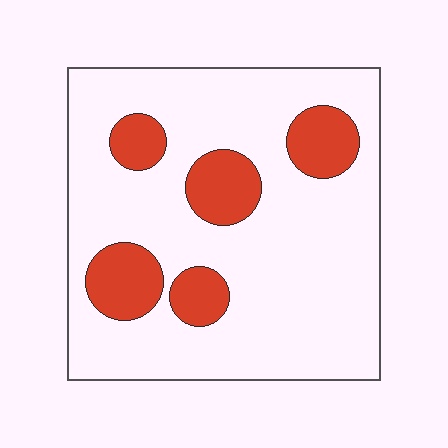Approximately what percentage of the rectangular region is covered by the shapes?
Approximately 20%.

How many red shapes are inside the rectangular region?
5.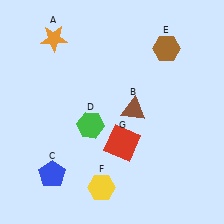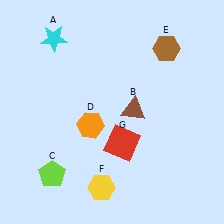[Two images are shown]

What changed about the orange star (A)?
In Image 1, A is orange. In Image 2, it changed to cyan.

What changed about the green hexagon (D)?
In Image 1, D is green. In Image 2, it changed to orange.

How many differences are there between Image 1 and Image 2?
There are 3 differences between the two images.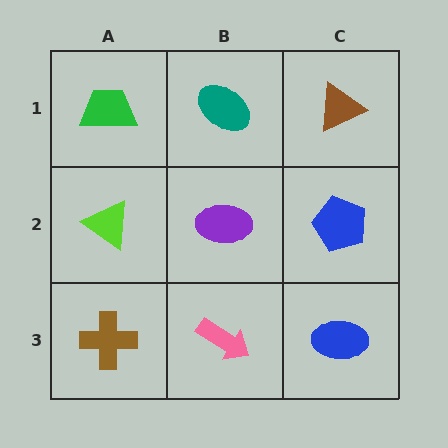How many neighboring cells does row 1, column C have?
2.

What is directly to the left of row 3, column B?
A brown cross.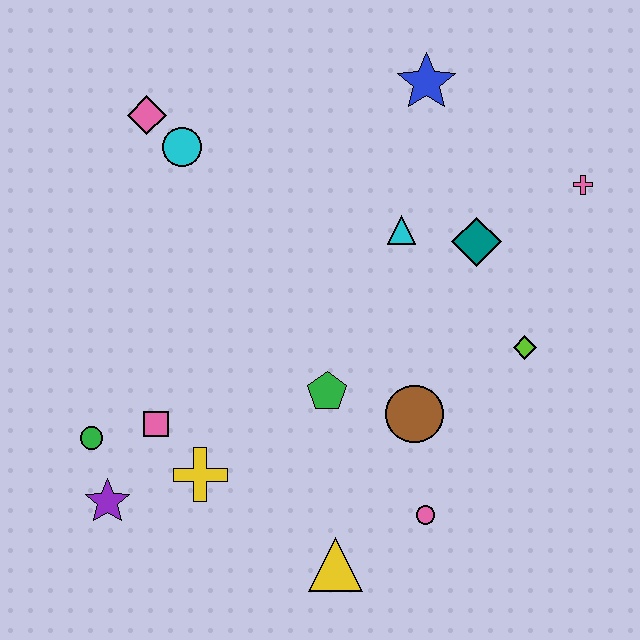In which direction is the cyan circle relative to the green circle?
The cyan circle is above the green circle.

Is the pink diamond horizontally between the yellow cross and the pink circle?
No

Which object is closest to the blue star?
The cyan triangle is closest to the blue star.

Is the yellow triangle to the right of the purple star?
Yes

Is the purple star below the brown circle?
Yes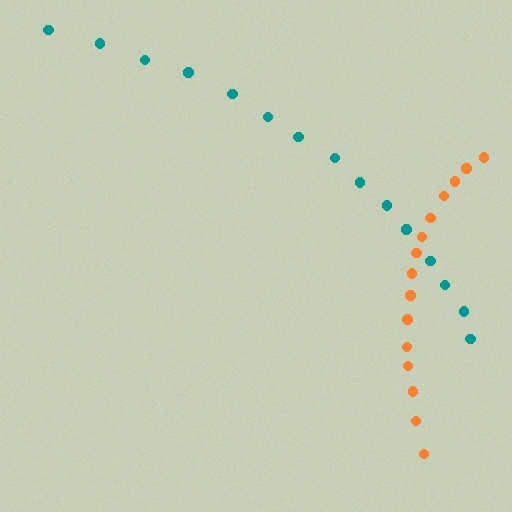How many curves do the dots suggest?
There are 2 distinct paths.